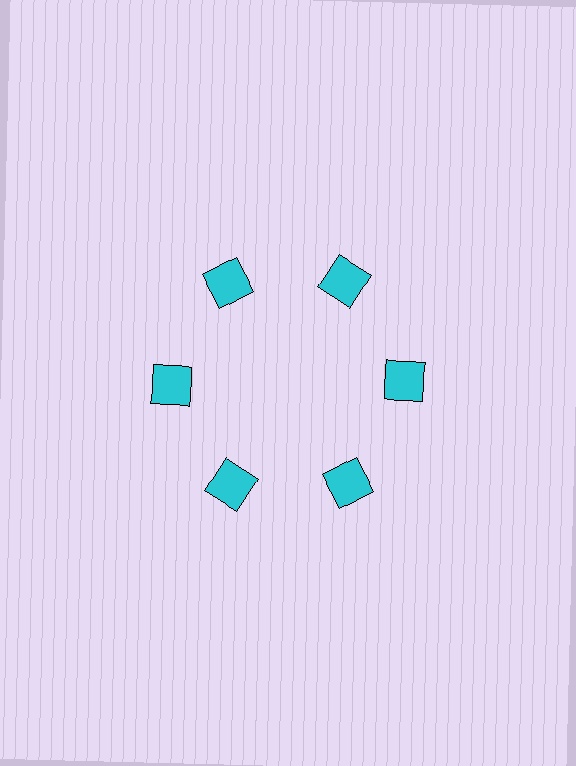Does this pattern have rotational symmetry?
Yes, this pattern has 6-fold rotational symmetry. It looks the same after rotating 60 degrees around the center.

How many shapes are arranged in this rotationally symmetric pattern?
There are 6 shapes, arranged in 6 groups of 1.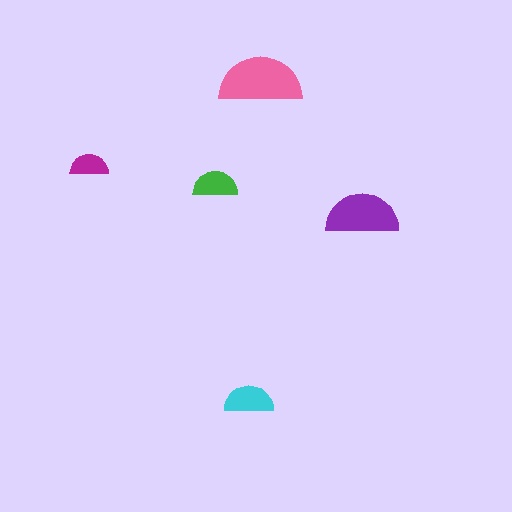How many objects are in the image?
There are 5 objects in the image.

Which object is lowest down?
The cyan semicircle is bottommost.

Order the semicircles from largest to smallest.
the pink one, the purple one, the cyan one, the green one, the magenta one.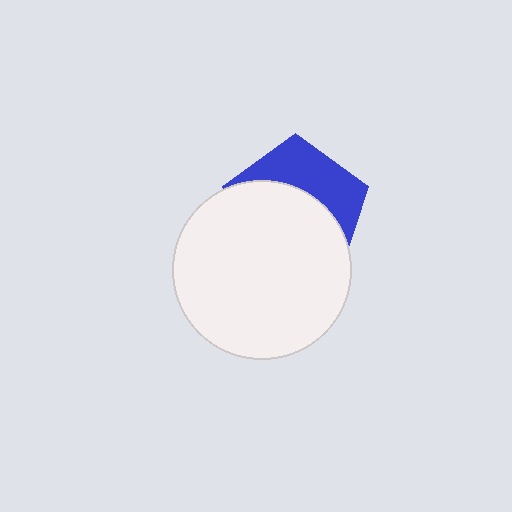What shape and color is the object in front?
The object in front is a white circle.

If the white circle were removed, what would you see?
You would see the complete blue pentagon.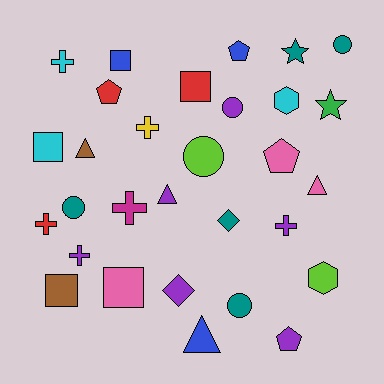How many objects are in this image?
There are 30 objects.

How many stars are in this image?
There are 2 stars.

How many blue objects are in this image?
There are 3 blue objects.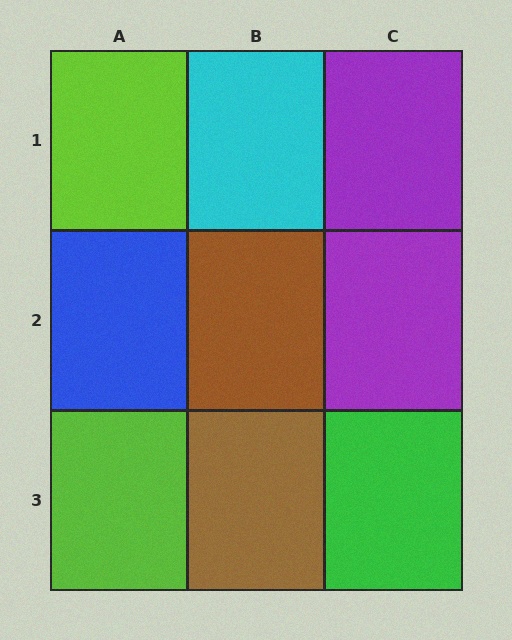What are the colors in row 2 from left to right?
Blue, brown, purple.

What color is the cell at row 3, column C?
Green.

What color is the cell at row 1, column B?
Cyan.